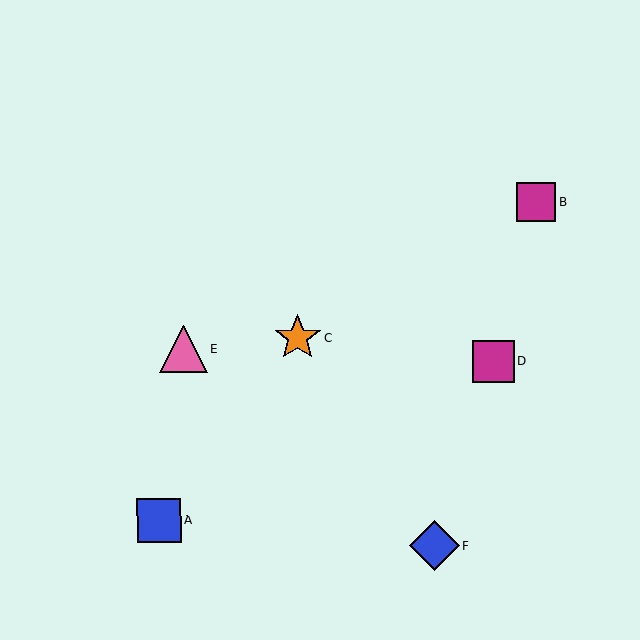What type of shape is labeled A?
Shape A is a blue square.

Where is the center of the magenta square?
The center of the magenta square is at (494, 361).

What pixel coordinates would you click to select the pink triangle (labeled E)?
Click at (184, 349) to select the pink triangle E.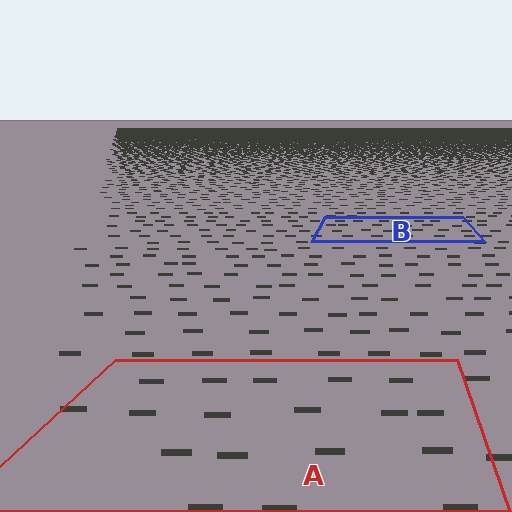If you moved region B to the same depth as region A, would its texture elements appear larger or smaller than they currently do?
They would appear larger. At a closer depth, the same texture elements are projected at a bigger on-screen size.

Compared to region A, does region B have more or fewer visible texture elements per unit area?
Region B has more texture elements per unit area — they are packed more densely because it is farther away.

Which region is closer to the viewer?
Region A is closer. The texture elements there are larger and more spread out.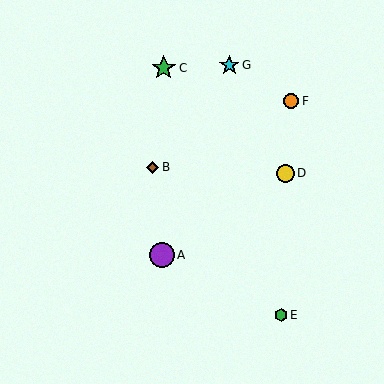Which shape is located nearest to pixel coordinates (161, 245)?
The purple circle (labeled A) at (162, 255) is nearest to that location.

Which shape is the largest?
The purple circle (labeled A) is the largest.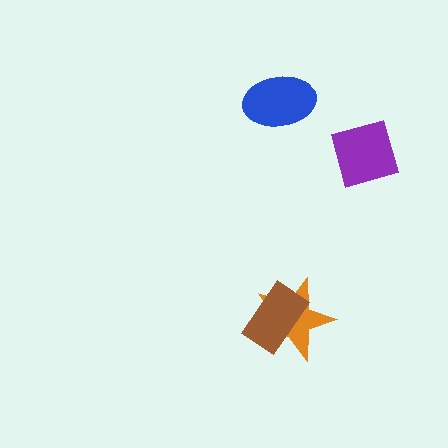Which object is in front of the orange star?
The brown rectangle is in front of the orange star.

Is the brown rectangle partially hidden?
No, no other shape covers it.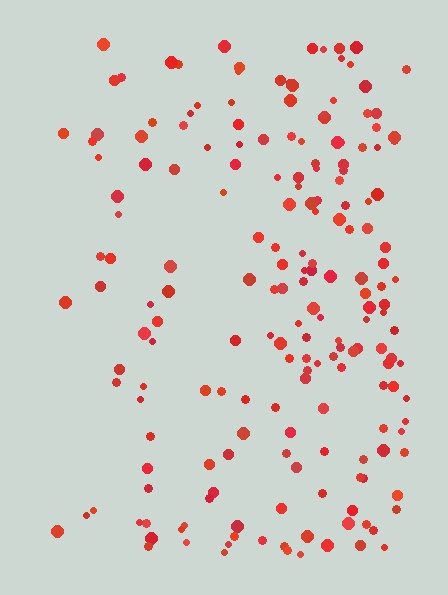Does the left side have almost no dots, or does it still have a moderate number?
Still a moderate number, just noticeably fewer than the right.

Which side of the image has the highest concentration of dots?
The right.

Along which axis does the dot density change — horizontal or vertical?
Horizontal.